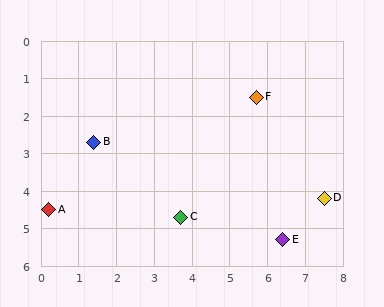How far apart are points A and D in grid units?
Points A and D are about 7.3 grid units apart.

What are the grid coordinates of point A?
Point A is at approximately (0.2, 4.5).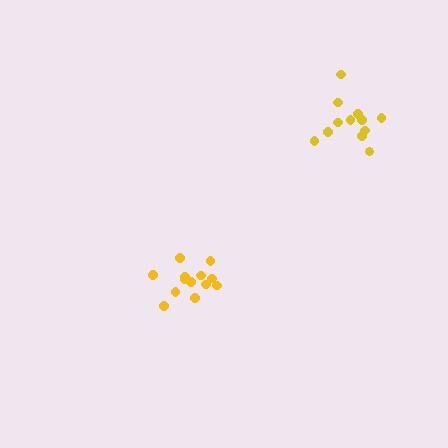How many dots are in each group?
Group 1: 12 dots, Group 2: 13 dots (25 total).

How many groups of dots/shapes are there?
There are 2 groups.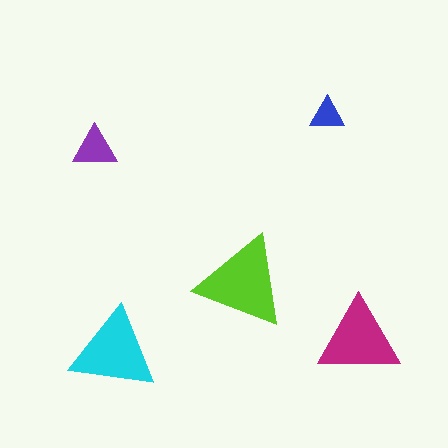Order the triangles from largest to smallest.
the lime one, the cyan one, the magenta one, the purple one, the blue one.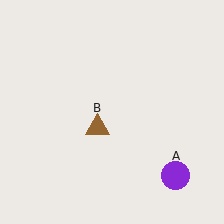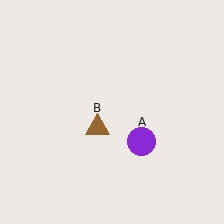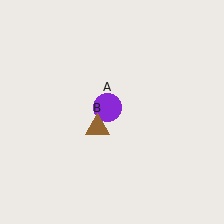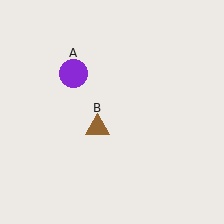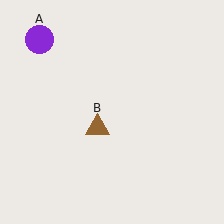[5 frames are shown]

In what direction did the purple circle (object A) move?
The purple circle (object A) moved up and to the left.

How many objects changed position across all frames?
1 object changed position: purple circle (object A).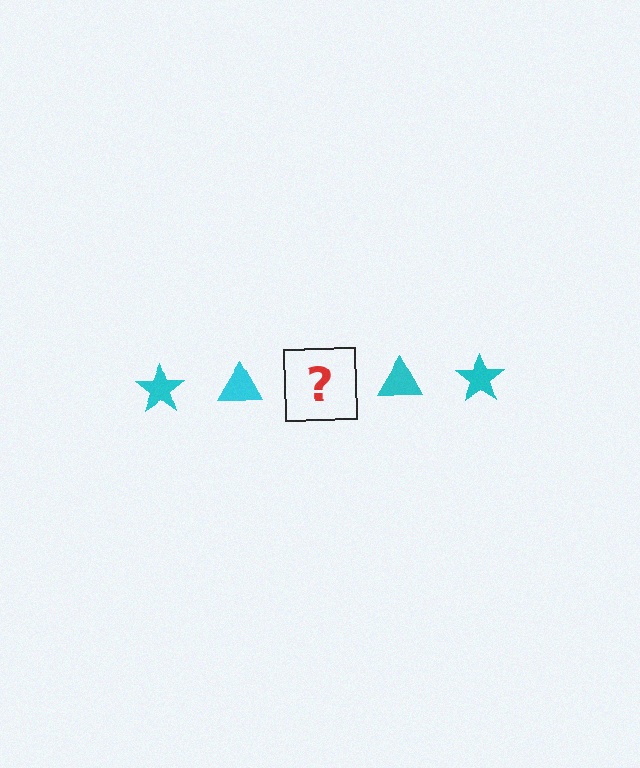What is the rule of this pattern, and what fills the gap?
The rule is that the pattern cycles through star, triangle shapes in cyan. The gap should be filled with a cyan star.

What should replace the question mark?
The question mark should be replaced with a cyan star.